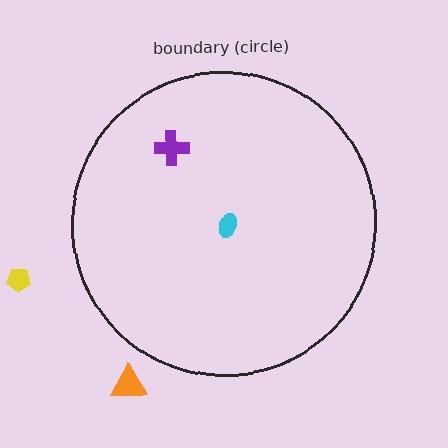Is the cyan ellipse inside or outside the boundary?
Inside.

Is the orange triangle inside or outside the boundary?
Outside.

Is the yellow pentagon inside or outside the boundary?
Outside.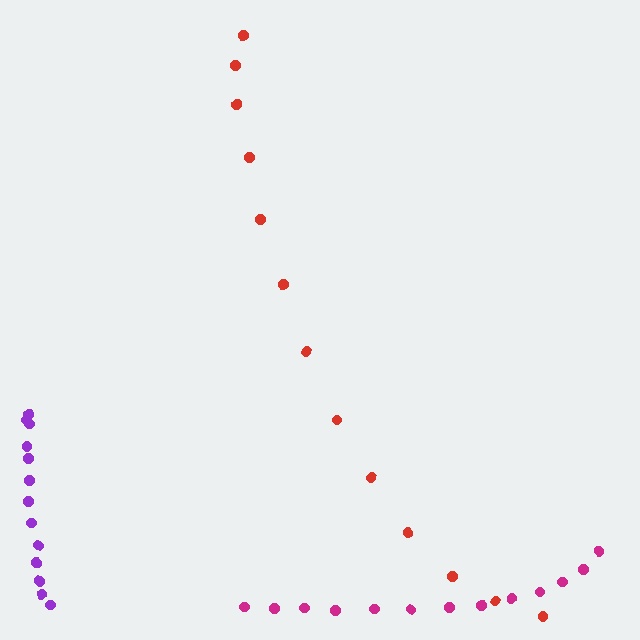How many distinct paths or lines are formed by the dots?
There are 3 distinct paths.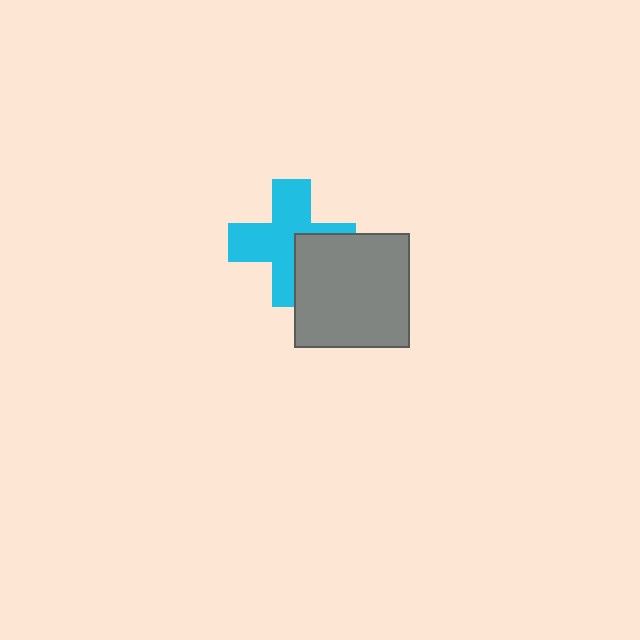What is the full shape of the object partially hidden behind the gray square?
The partially hidden object is a cyan cross.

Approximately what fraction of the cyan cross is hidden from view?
Roughly 30% of the cyan cross is hidden behind the gray square.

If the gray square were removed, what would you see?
You would see the complete cyan cross.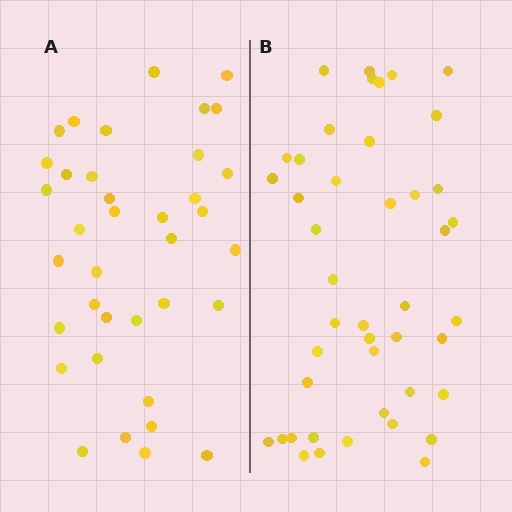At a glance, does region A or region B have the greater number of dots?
Region B (the right region) has more dots.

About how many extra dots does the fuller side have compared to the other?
Region B has roughly 8 or so more dots than region A.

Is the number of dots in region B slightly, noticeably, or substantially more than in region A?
Region B has only slightly more — the two regions are fairly close. The ratio is roughly 1.2 to 1.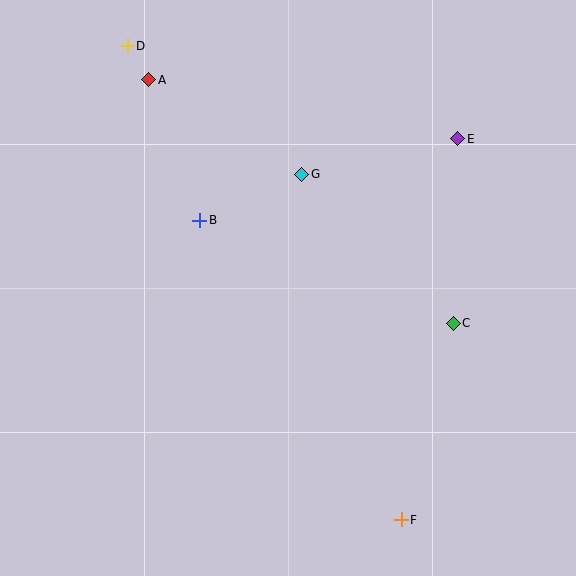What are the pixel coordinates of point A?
Point A is at (149, 80).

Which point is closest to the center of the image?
Point B at (200, 220) is closest to the center.